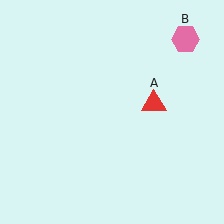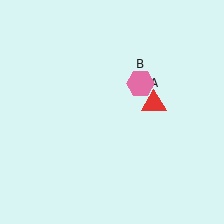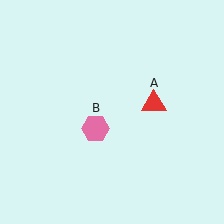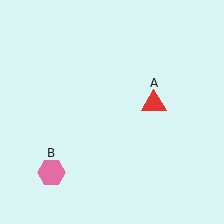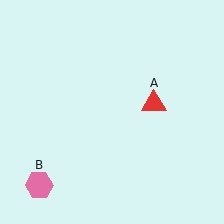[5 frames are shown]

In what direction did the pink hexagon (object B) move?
The pink hexagon (object B) moved down and to the left.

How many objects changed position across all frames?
1 object changed position: pink hexagon (object B).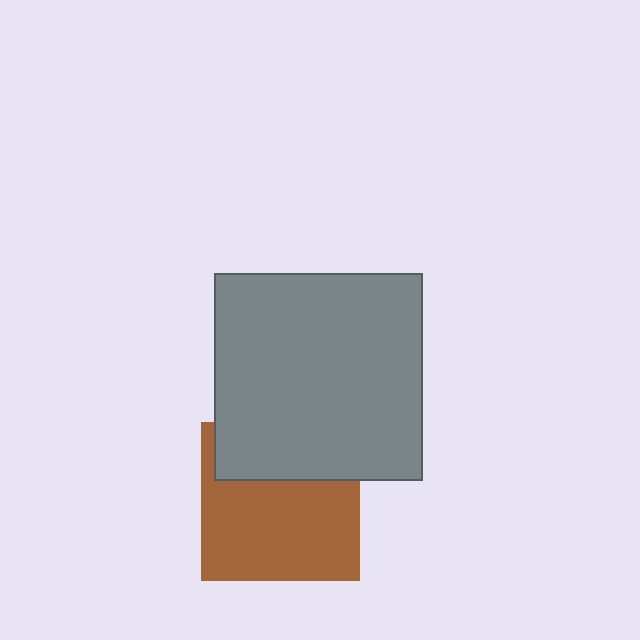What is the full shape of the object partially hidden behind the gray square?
The partially hidden object is a brown square.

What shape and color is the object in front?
The object in front is a gray square.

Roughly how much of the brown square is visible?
Most of it is visible (roughly 65%).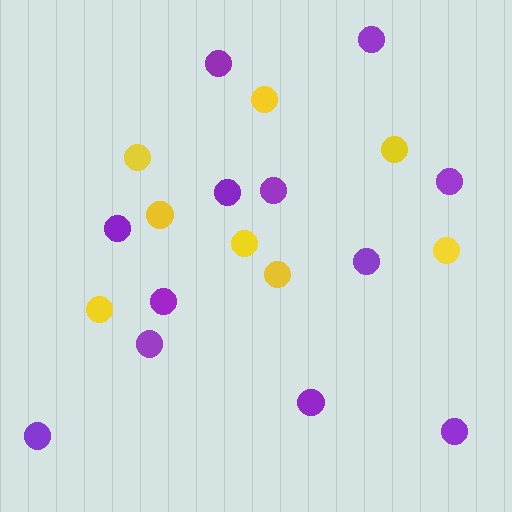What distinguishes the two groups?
There are 2 groups: one group of purple circles (12) and one group of yellow circles (8).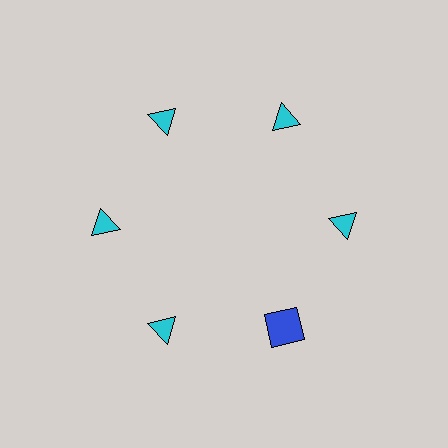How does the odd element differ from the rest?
It differs in both color (blue instead of cyan) and shape (square instead of triangle).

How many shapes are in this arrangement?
There are 6 shapes arranged in a ring pattern.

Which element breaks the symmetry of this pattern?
The blue square at roughly the 5 o'clock position breaks the symmetry. All other shapes are cyan triangles.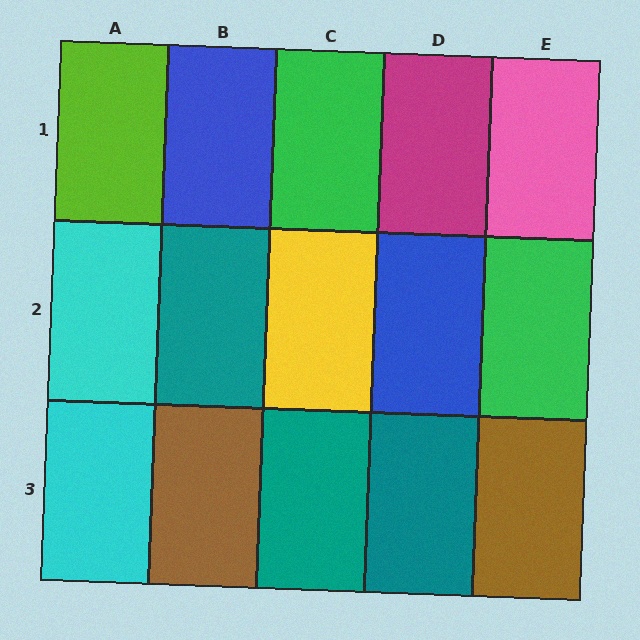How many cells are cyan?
2 cells are cyan.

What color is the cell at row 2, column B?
Teal.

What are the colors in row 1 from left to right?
Lime, blue, green, magenta, pink.